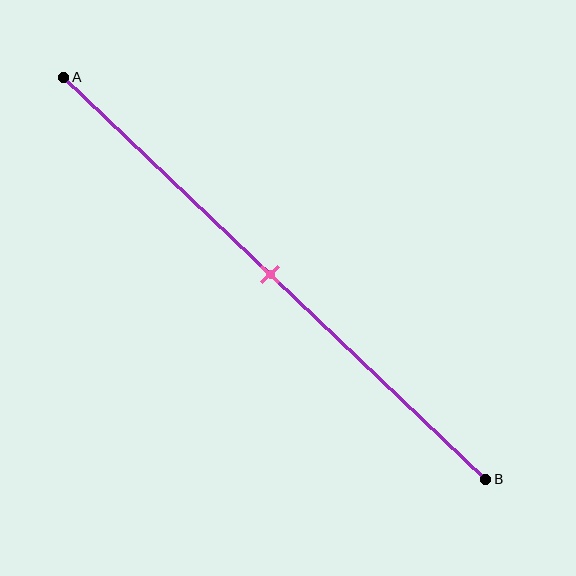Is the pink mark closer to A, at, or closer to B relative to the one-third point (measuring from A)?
The pink mark is closer to point B than the one-third point of segment AB.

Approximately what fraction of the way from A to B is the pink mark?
The pink mark is approximately 50% of the way from A to B.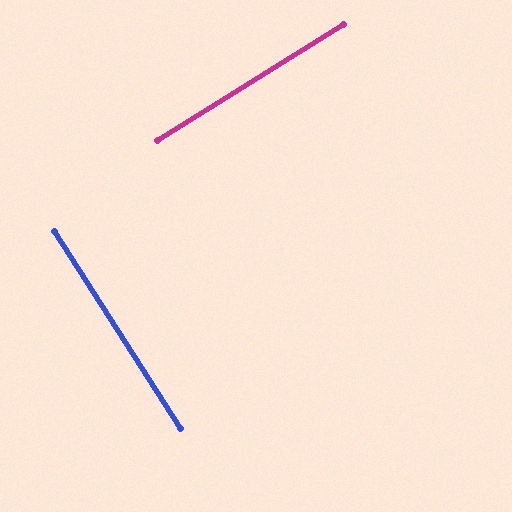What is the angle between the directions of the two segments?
Approximately 89 degrees.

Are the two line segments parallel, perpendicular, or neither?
Perpendicular — they meet at approximately 89°.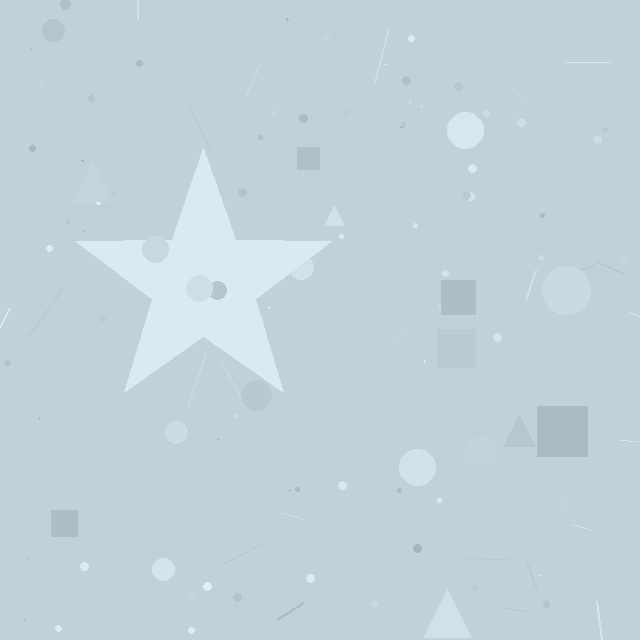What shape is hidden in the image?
A star is hidden in the image.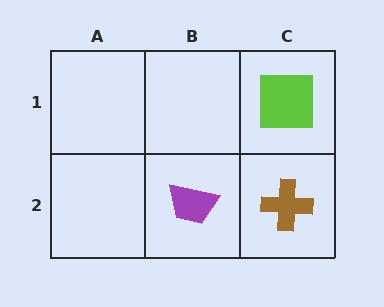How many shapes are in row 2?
2 shapes.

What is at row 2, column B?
A purple trapezoid.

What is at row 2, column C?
A brown cross.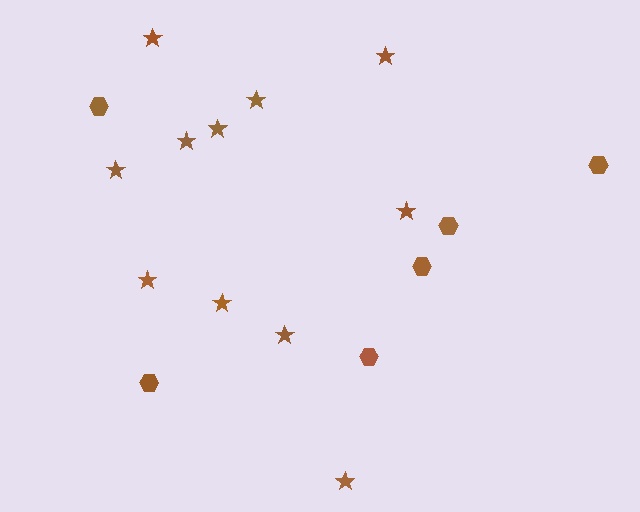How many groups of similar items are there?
There are 2 groups: one group of hexagons (6) and one group of stars (11).